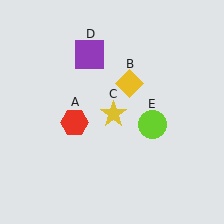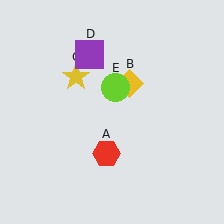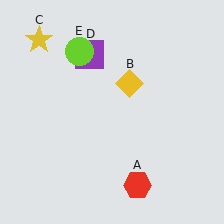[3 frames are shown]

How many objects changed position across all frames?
3 objects changed position: red hexagon (object A), yellow star (object C), lime circle (object E).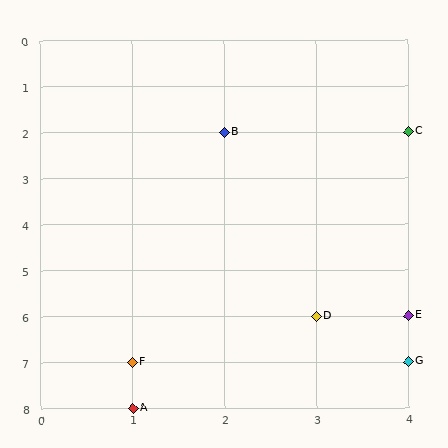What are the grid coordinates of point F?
Point F is at grid coordinates (1, 7).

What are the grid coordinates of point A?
Point A is at grid coordinates (1, 8).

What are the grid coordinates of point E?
Point E is at grid coordinates (4, 6).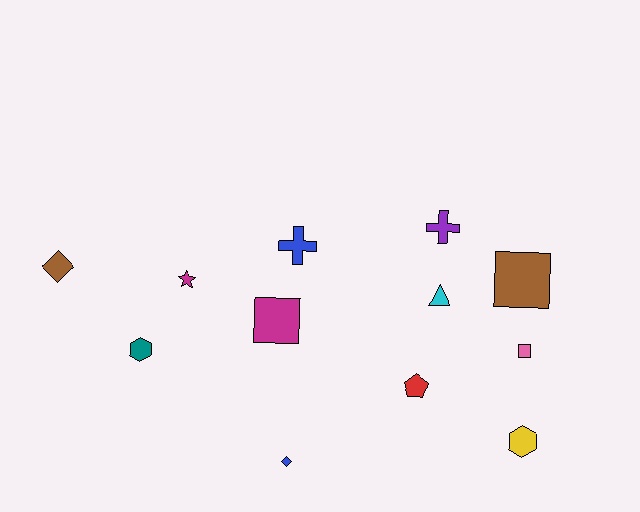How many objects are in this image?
There are 12 objects.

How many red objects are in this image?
There is 1 red object.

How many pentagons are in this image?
There is 1 pentagon.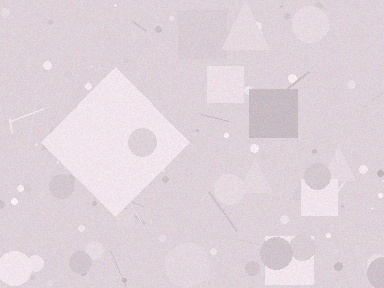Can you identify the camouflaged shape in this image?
The camouflaged shape is a diamond.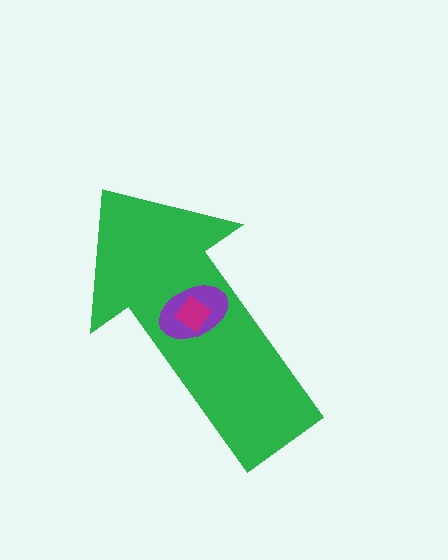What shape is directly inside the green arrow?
The purple ellipse.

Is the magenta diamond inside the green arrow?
Yes.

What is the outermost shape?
The green arrow.